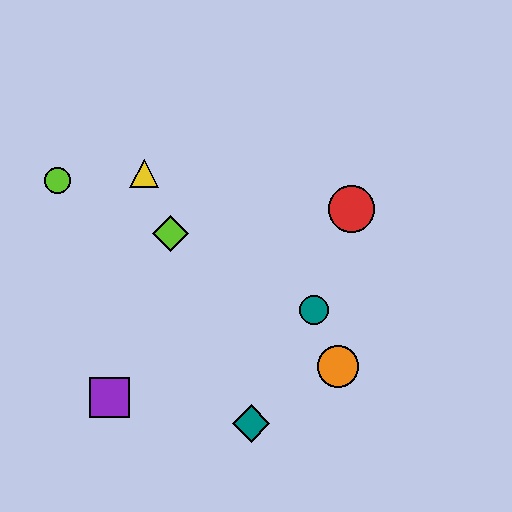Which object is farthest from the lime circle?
The orange circle is farthest from the lime circle.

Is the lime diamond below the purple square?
No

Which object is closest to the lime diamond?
The yellow triangle is closest to the lime diamond.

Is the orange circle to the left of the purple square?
No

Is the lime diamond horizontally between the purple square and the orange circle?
Yes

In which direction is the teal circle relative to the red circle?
The teal circle is below the red circle.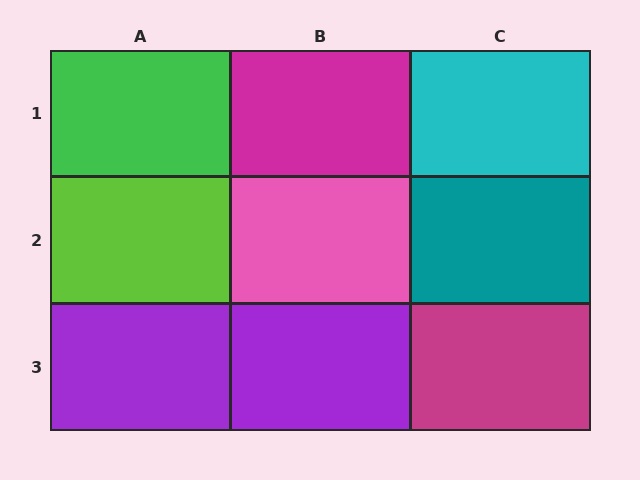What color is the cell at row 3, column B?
Purple.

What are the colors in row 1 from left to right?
Green, magenta, cyan.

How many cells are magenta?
2 cells are magenta.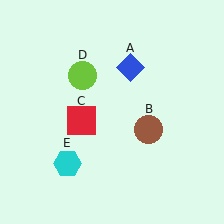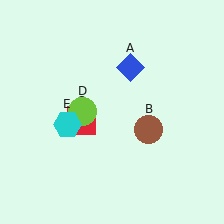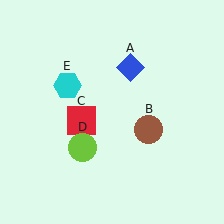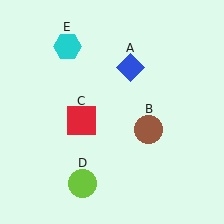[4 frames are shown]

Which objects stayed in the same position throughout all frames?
Blue diamond (object A) and brown circle (object B) and red square (object C) remained stationary.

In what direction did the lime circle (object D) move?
The lime circle (object D) moved down.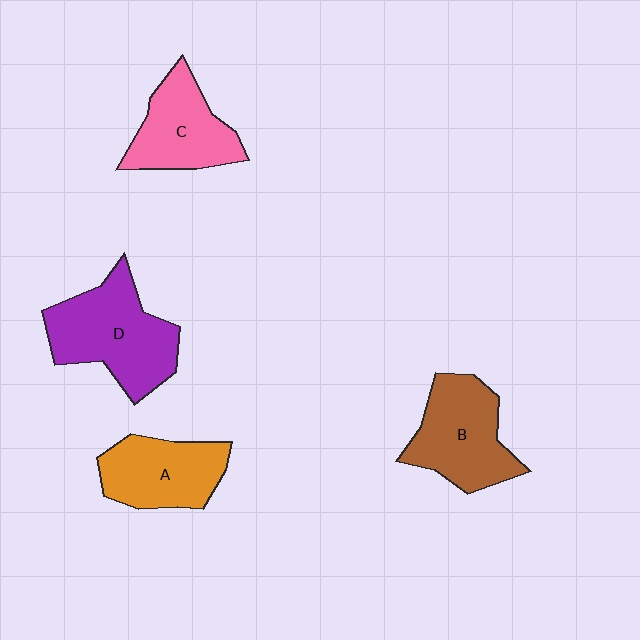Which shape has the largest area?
Shape D (purple).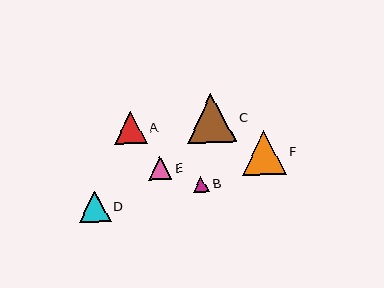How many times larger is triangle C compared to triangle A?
Triangle C is approximately 1.5 times the size of triangle A.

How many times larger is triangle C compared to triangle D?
Triangle C is approximately 1.6 times the size of triangle D.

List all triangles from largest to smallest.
From largest to smallest: C, F, A, D, E, B.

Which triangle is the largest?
Triangle C is the largest with a size of approximately 49 pixels.